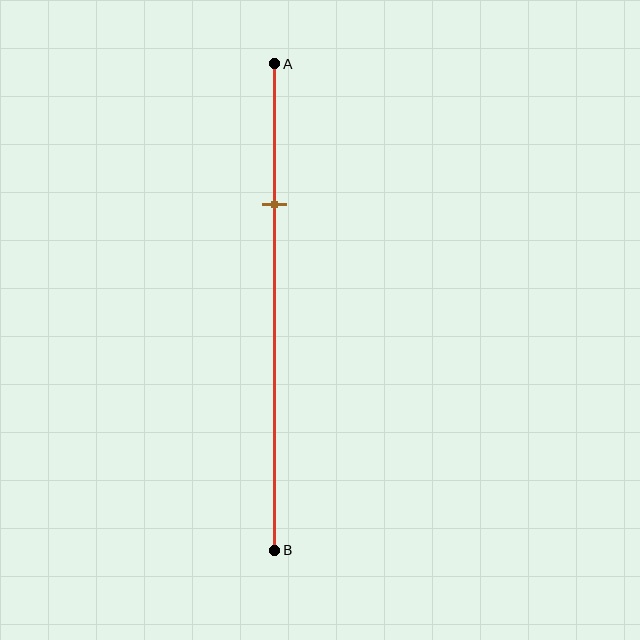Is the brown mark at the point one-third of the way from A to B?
No, the mark is at about 30% from A, not at the 33% one-third point.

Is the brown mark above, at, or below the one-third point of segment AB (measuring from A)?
The brown mark is above the one-third point of segment AB.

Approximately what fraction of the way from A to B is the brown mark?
The brown mark is approximately 30% of the way from A to B.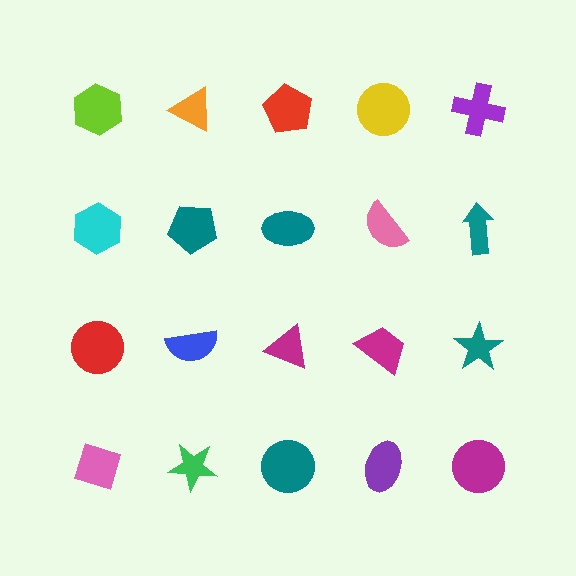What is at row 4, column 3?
A teal circle.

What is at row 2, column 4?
A pink semicircle.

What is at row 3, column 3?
A magenta triangle.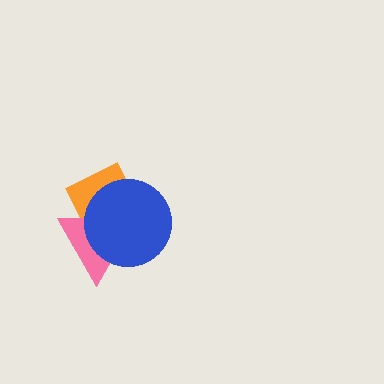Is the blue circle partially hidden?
No, no other shape covers it.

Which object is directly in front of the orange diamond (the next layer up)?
The pink triangle is directly in front of the orange diamond.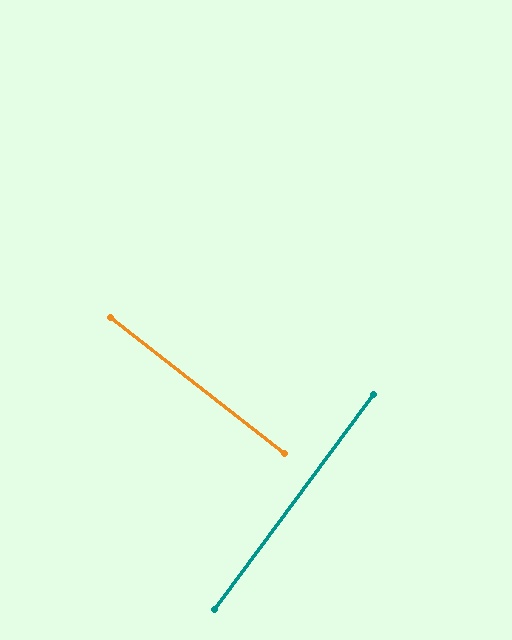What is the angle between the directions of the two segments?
Approximately 88 degrees.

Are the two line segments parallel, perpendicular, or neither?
Perpendicular — they meet at approximately 88°.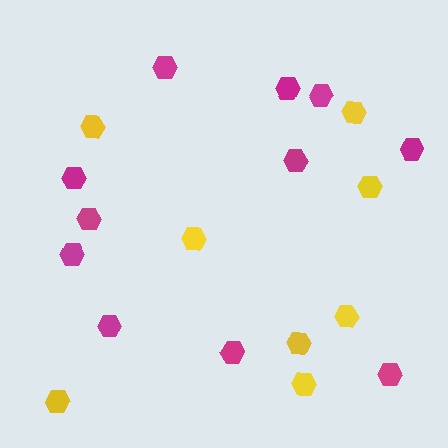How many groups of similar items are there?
There are 2 groups: one group of yellow hexagons (8) and one group of magenta hexagons (11).